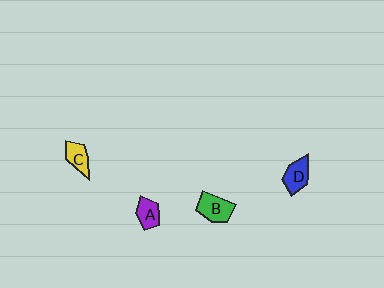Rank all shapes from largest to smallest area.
From largest to smallest: B (green), D (blue), C (yellow), A (purple).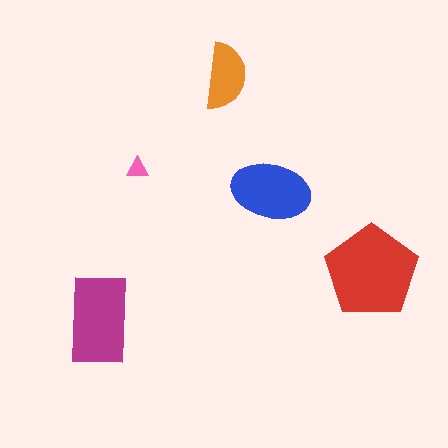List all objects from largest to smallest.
The red pentagon, the magenta rectangle, the blue ellipse, the orange semicircle, the pink triangle.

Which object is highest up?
The orange semicircle is topmost.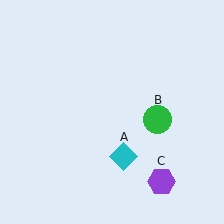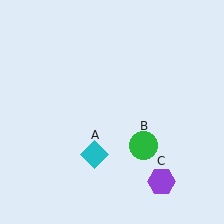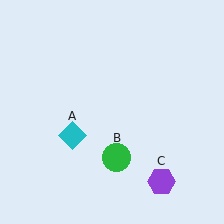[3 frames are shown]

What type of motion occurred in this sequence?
The cyan diamond (object A), green circle (object B) rotated clockwise around the center of the scene.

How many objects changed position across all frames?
2 objects changed position: cyan diamond (object A), green circle (object B).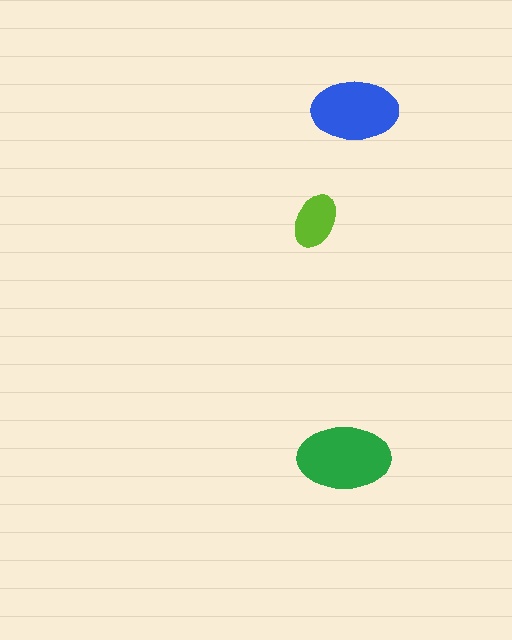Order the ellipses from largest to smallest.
the green one, the blue one, the lime one.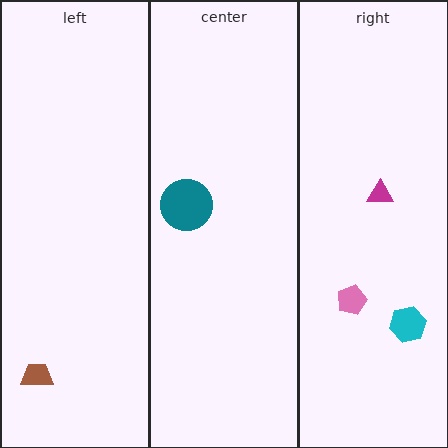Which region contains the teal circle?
The center region.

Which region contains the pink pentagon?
The right region.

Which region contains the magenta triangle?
The right region.